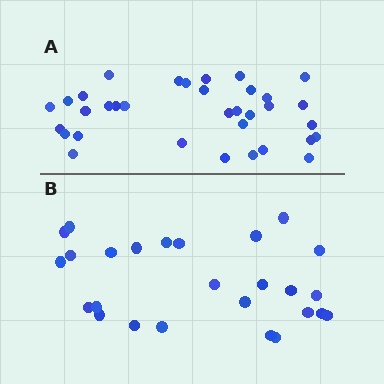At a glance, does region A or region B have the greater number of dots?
Region A (the top region) has more dots.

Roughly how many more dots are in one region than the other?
Region A has roughly 8 or so more dots than region B.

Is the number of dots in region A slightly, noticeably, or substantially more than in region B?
Region A has noticeably more, but not dramatically so. The ratio is roughly 1.3 to 1.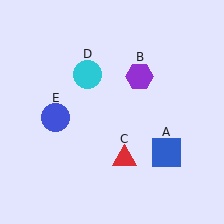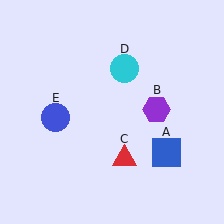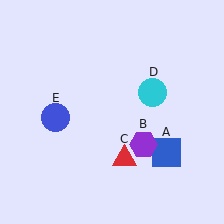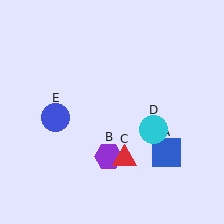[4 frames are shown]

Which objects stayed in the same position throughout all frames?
Blue square (object A) and red triangle (object C) and blue circle (object E) remained stationary.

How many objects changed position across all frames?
2 objects changed position: purple hexagon (object B), cyan circle (object D).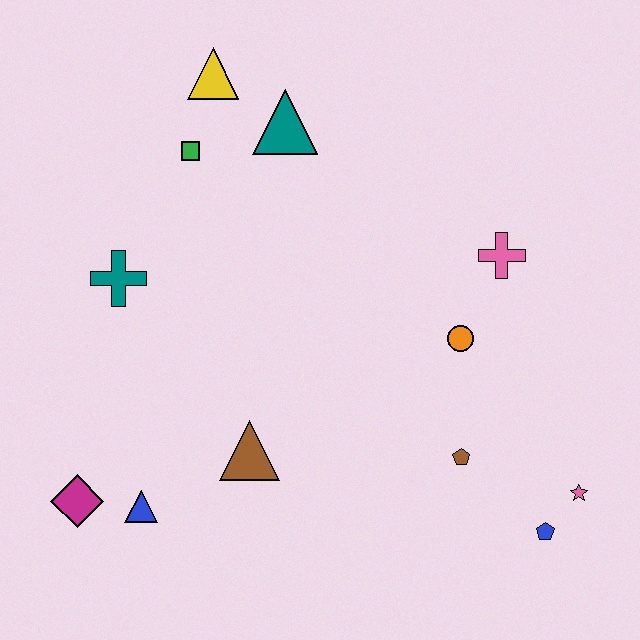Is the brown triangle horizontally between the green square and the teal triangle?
Yes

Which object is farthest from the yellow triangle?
The blue pentagon is farthest from the yellow triangle.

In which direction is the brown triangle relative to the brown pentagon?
The brown triangle is to the left of the brown pentagon.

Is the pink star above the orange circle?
No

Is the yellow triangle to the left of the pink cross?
Yes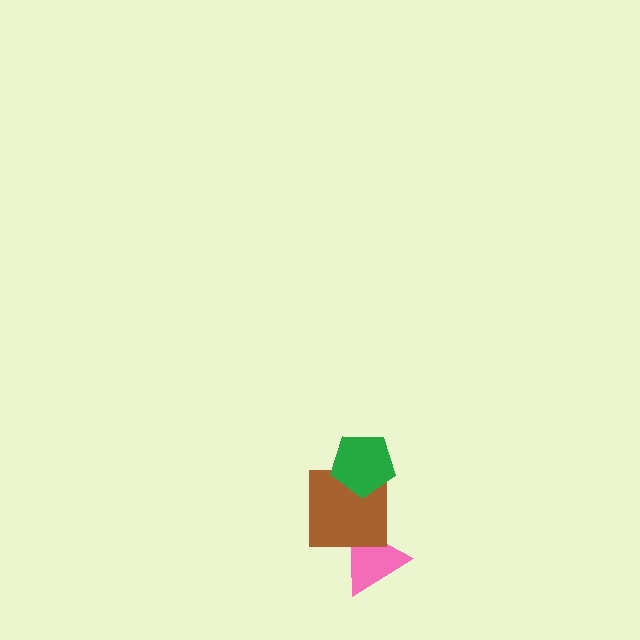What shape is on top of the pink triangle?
The brown square is on top of the pink triangle.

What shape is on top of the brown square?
The green pentagon is on top of the brown square.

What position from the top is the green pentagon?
The green pentagon is 1st from the top.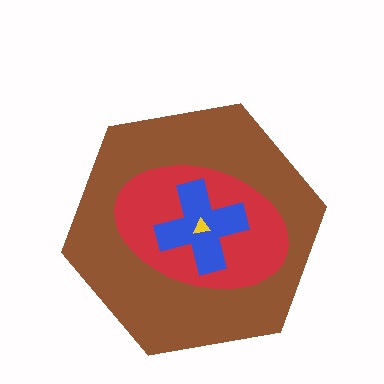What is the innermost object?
The yellow triangle.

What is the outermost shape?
The brown hexagon.